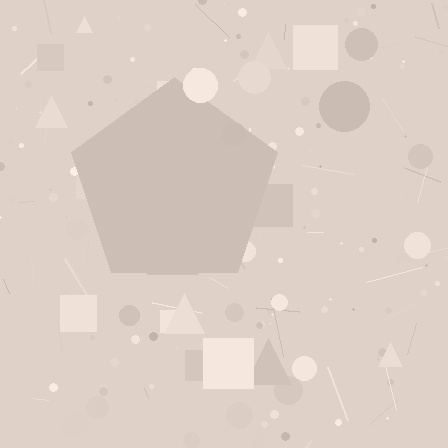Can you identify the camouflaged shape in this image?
The camouflaged shape is a pentagon.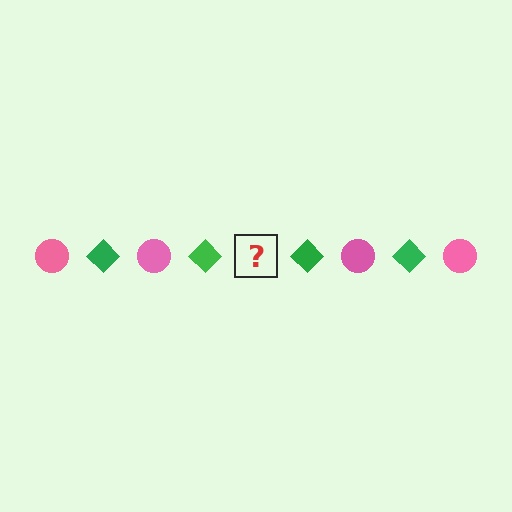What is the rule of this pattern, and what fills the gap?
The rule is that the pattern alternates between pink circle and green diamond. The gap should be filled with a pink circle.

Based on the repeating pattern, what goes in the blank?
The blank should be a pink circle.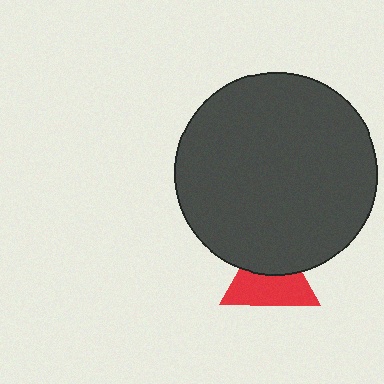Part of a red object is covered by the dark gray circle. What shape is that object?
It is a triangle.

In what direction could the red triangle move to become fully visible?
The red triangle could move down. That would shift it out from behind the dark gray circle entirely.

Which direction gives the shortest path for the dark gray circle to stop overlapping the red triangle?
Moving up gives the shortest separation.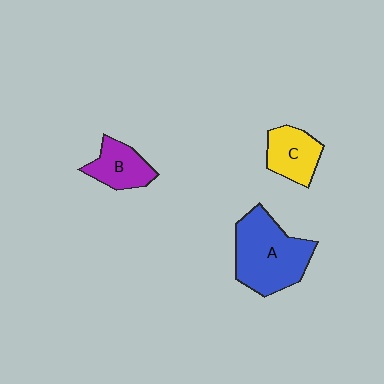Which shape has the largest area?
Shape A (blue).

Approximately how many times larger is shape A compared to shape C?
Approximately 1.9 times.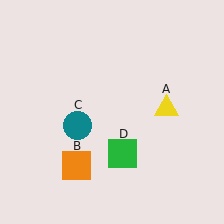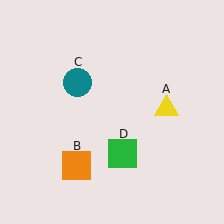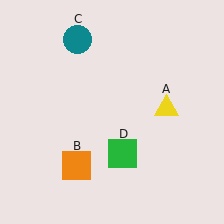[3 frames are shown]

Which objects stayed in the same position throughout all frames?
Yellow triangle (object A) and orange square (object B) and green square (object D) remained stationary.